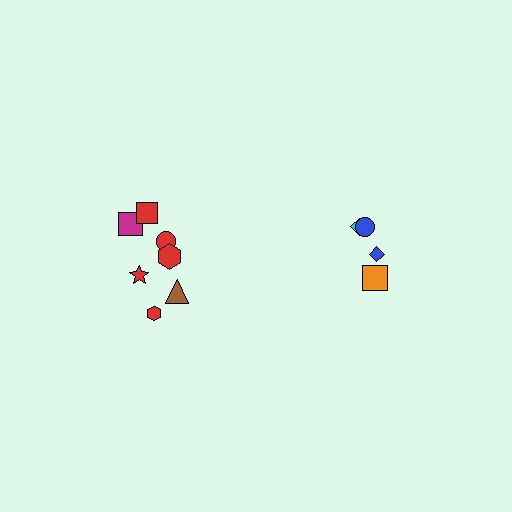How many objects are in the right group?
There are 4 objects.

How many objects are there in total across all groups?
There are 12 objects.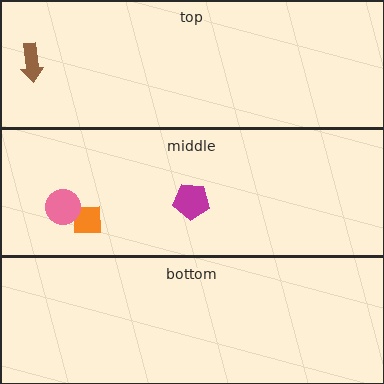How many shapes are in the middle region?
3.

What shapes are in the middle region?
The orange square, the pink circle, the magenta pentagon.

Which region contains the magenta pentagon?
The middle region.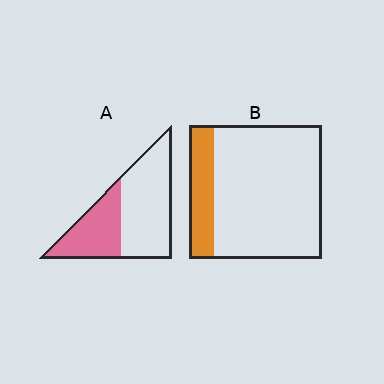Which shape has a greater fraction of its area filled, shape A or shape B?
Shape A.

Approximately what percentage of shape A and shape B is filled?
A is approximately 40% and B is approximately 20%.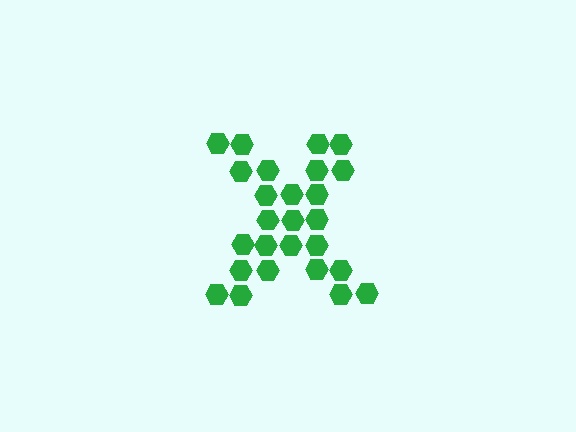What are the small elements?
The small elements are hexagons.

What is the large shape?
The large shape is the letter X.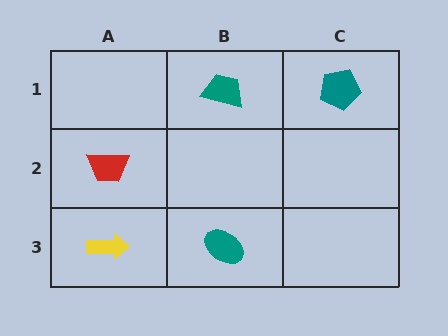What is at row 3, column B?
A teal ellipse.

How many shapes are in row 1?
2 shapes.